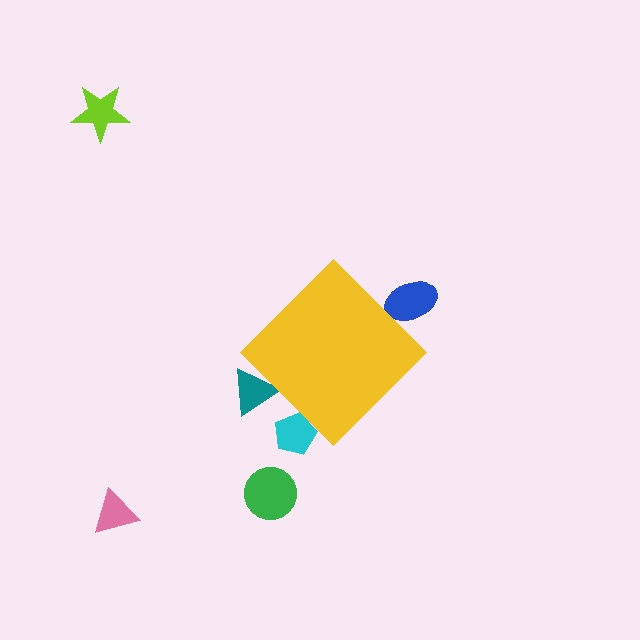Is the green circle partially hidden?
No, the green circle is fully visible.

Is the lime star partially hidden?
No, the lime star is fully visible.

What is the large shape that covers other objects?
A yellow diamond.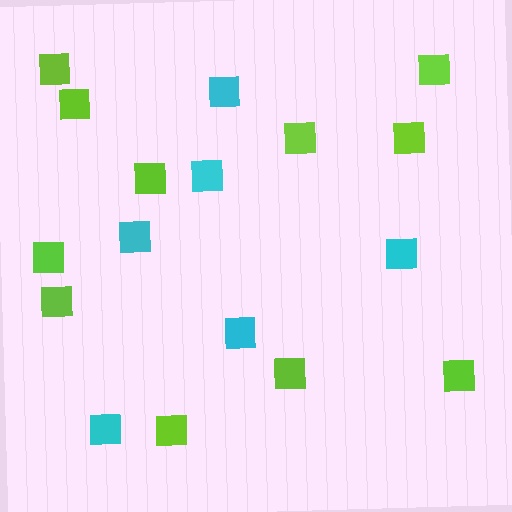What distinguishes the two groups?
There are 2 groups: one group of lime squares (11) and one group of cyan squares (6).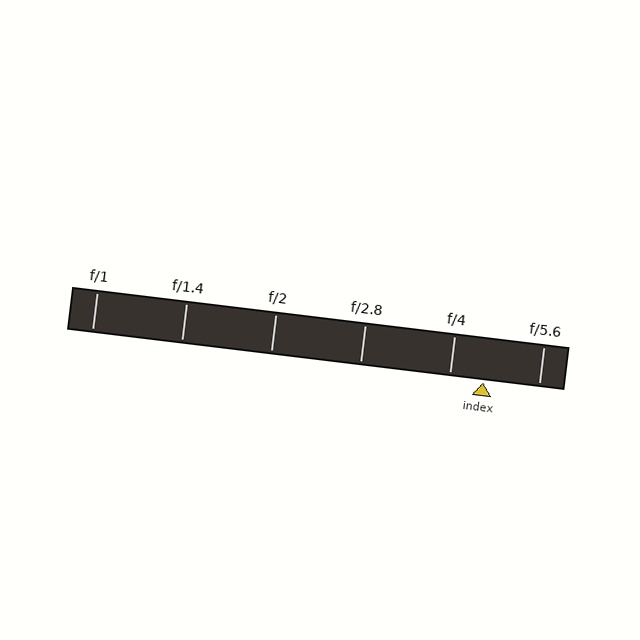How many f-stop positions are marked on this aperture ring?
There are 6 f-stop positions marked.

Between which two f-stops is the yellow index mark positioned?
The index mark is between f/4 and f/5.6.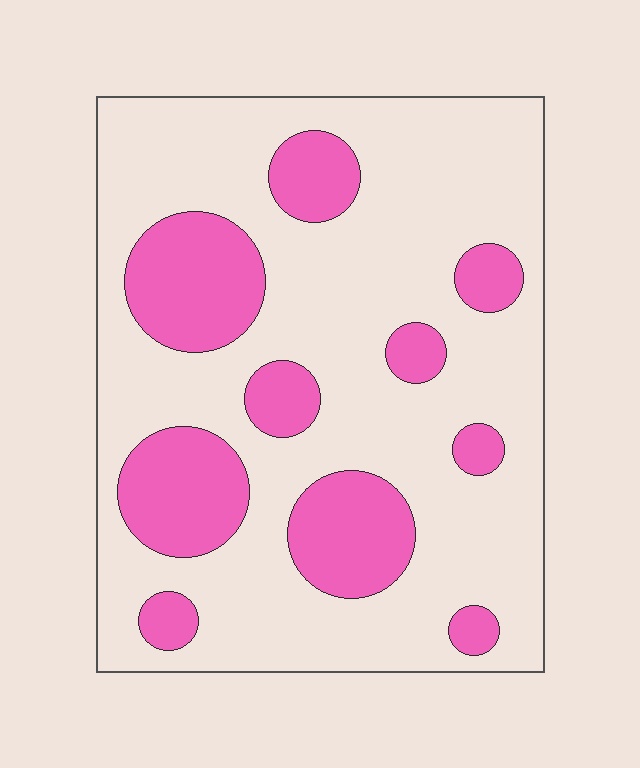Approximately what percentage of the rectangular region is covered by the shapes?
Approximately 25%.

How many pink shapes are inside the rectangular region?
10.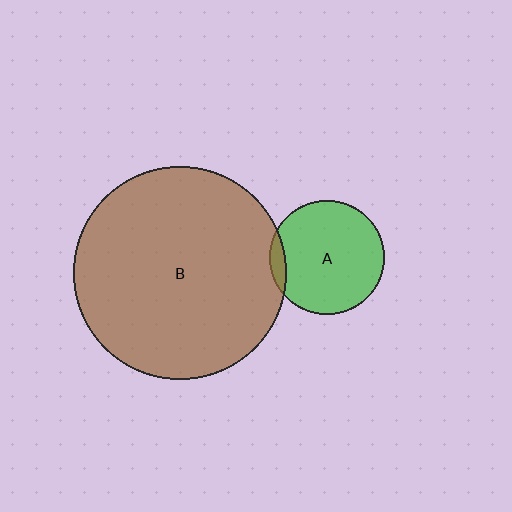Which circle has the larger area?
Circle B (brown).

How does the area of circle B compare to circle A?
Approximately 3.5 times.